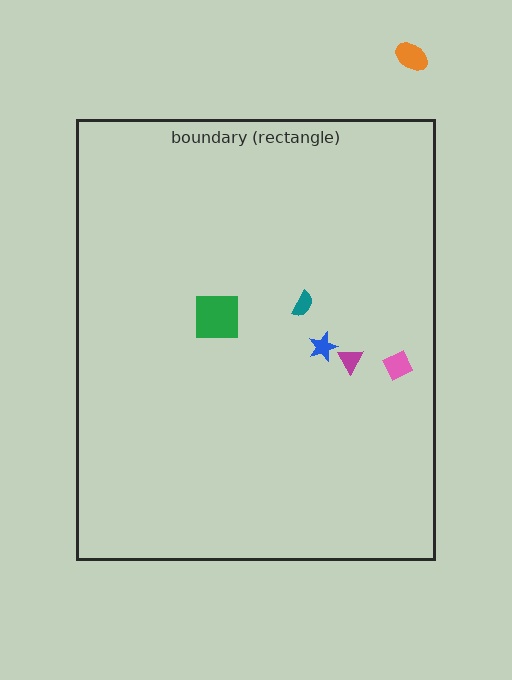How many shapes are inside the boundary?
5 inside, 1 outside.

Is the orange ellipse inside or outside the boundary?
Outside.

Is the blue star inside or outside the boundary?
Inside.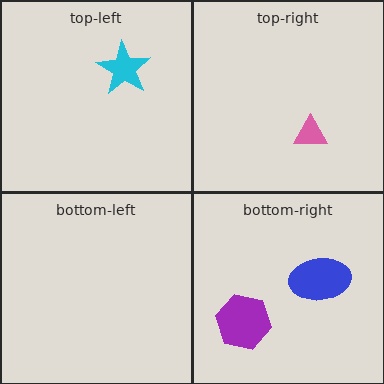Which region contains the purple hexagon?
The bottom-right region.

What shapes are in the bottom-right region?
The purple hexagon, the blue ellipse.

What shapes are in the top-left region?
The cyan star.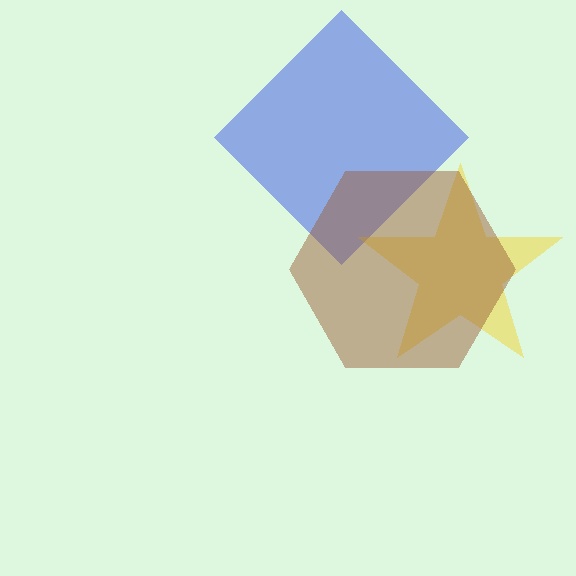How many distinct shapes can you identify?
There are 3 distinct shapes: a blue diamond, a yellow star, a brown hexagon.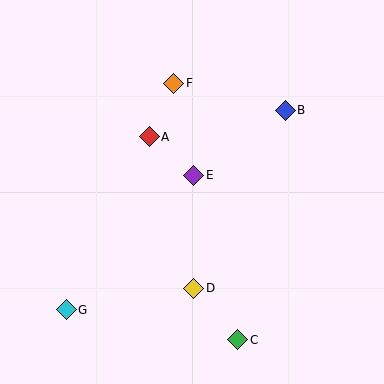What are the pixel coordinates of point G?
Point G is at (66, 310).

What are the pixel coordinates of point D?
Point D is at (194, 288).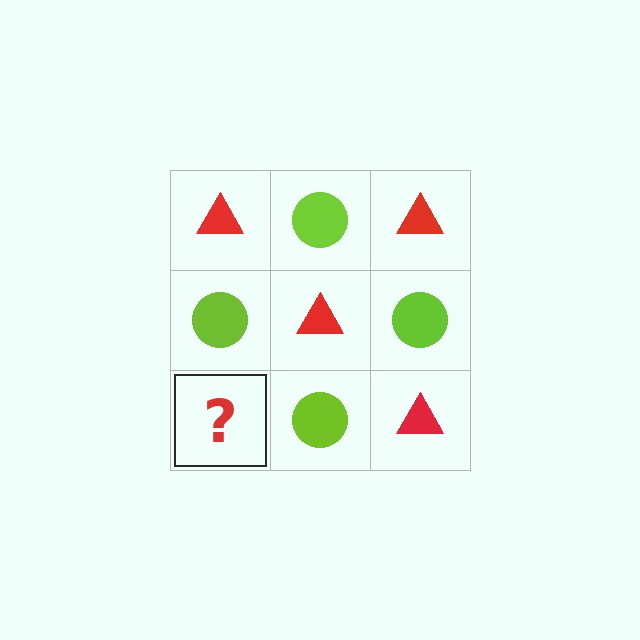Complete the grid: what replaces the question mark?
The question mark should be replaced with a red triangle.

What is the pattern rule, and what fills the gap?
The rule is that it alternates red triangle and lime circle in a checkerboard pattern. The gap should be filled with a red triangle.